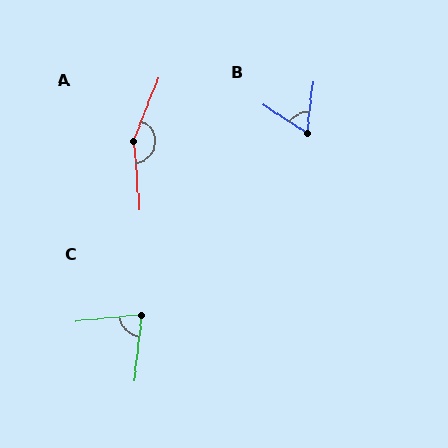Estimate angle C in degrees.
Approximately 78 degrees.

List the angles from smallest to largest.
B (64°), C (78°), A (153°).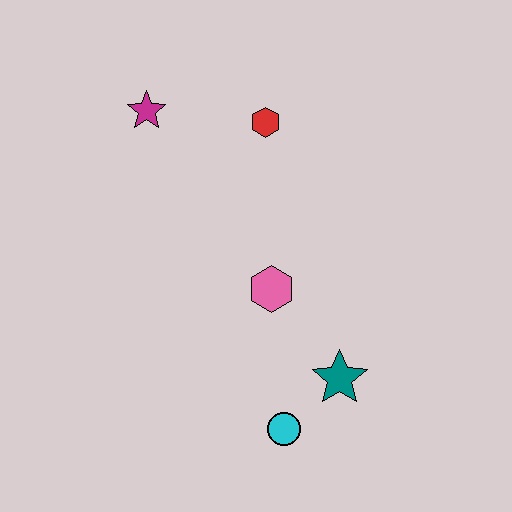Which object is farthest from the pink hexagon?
The magenta star is farthest from the pink hexagon.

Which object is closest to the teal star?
The cyan circle is closest to the teal star.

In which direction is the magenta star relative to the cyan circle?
The magenta star is above the cyan circle.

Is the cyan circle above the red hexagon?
No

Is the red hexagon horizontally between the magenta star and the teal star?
Yes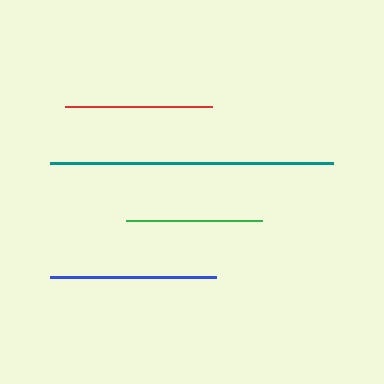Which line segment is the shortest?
The green line is the shortest at approximately 136 pixels.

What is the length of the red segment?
The red segment is approximately 147 pixels long.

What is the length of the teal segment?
The teal segment is approximately 284 pixels long.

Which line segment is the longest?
The teal line is the longest at approximately 284 pixels.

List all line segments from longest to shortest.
From longest to shortest: teal, blue, red, green.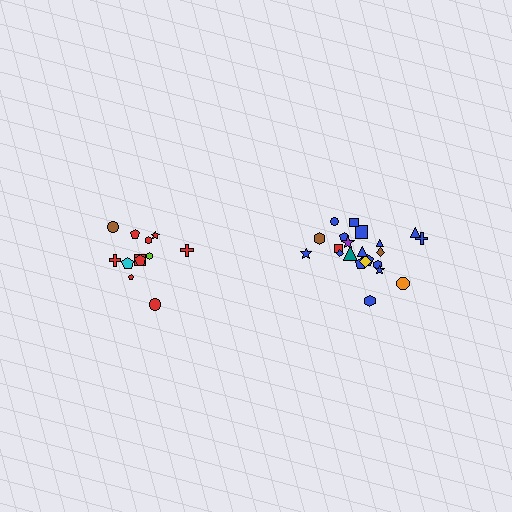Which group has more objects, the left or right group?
The right group.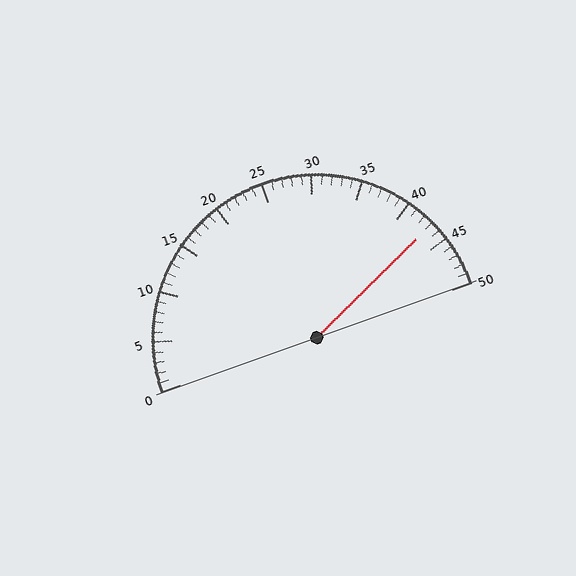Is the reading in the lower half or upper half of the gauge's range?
The reading is in the upper half of the range (0 to 50).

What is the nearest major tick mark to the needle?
The nearest major tick mark is 45.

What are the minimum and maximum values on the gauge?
The gauge ranges from 0 to 50.